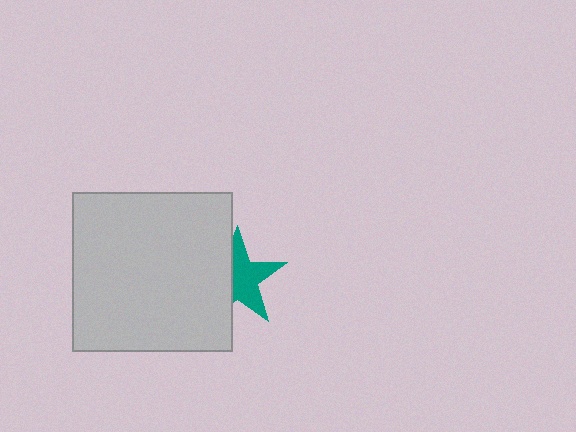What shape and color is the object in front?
The object in front is a light gray square.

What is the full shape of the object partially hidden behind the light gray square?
The partially hidden object is a teal star.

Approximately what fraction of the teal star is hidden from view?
Roughly 42% of the teal star is hidden behind the light gray square.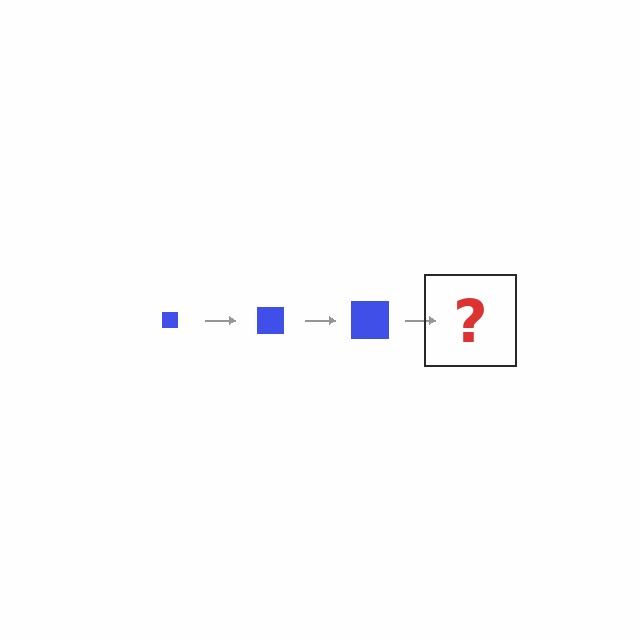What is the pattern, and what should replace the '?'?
The pattern is that the square gets progressively larger each step. The '?' should be a blue square, larger than the previous one.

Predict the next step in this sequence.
The next step is a blue square, larger than the previous one.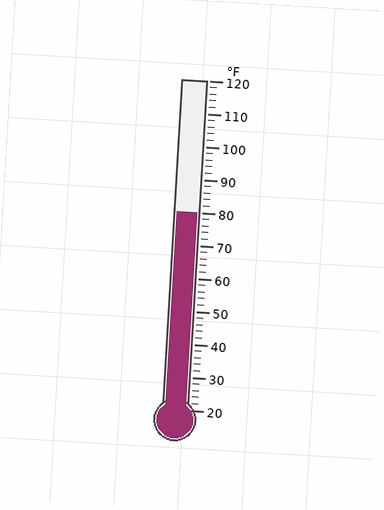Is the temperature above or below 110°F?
The temperature is below 110°F.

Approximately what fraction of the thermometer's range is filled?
The thermometer is filled to approximately 60% of its range.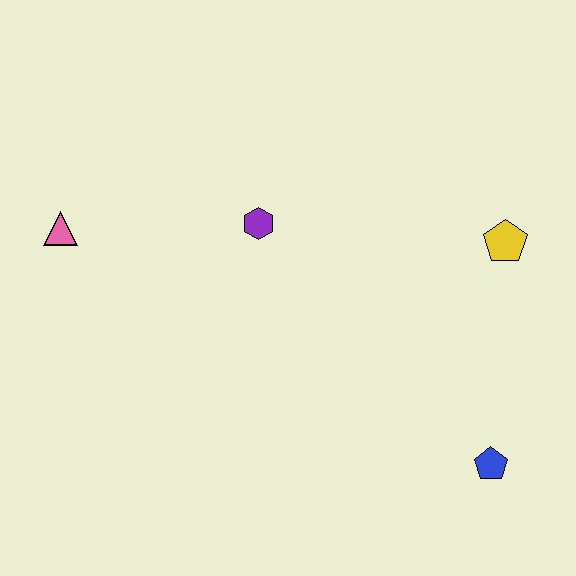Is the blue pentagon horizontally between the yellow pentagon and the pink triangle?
Yes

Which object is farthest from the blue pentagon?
The pink triangle is farthest from the blue pentagon.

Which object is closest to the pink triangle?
The purple hexagon is closest to the pink triangle.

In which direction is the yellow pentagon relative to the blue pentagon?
The yellow pentagon is above the blue pentagon.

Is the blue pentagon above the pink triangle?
No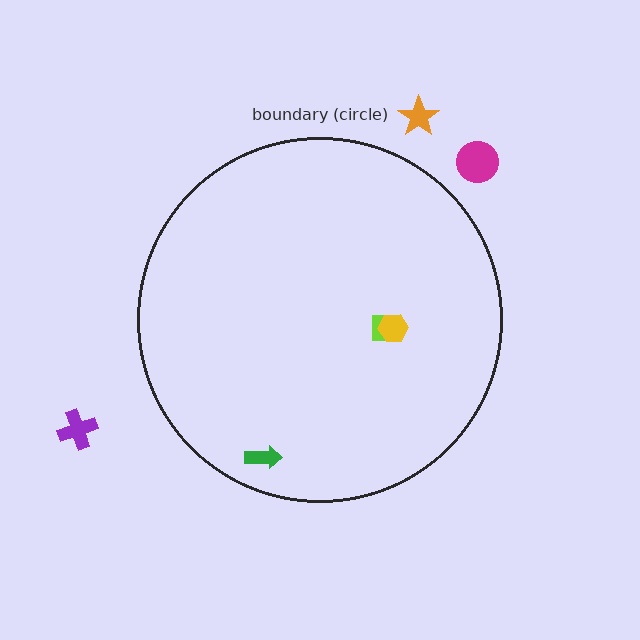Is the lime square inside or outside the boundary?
Inside.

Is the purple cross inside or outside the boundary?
Outside.